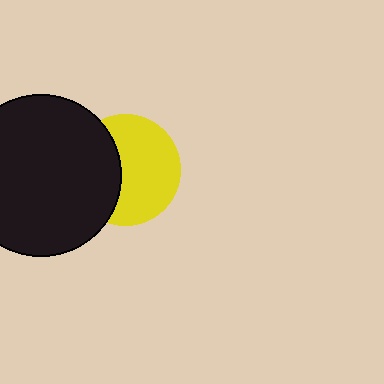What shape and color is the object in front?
The object in front is a black circle.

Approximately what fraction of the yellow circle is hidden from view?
Roughly 39% of the yellow circle is hidden behind the black circle.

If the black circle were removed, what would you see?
You would see the complete yellow circle.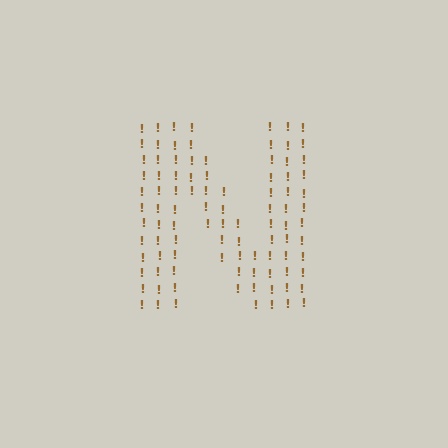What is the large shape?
The large shape is the letter N.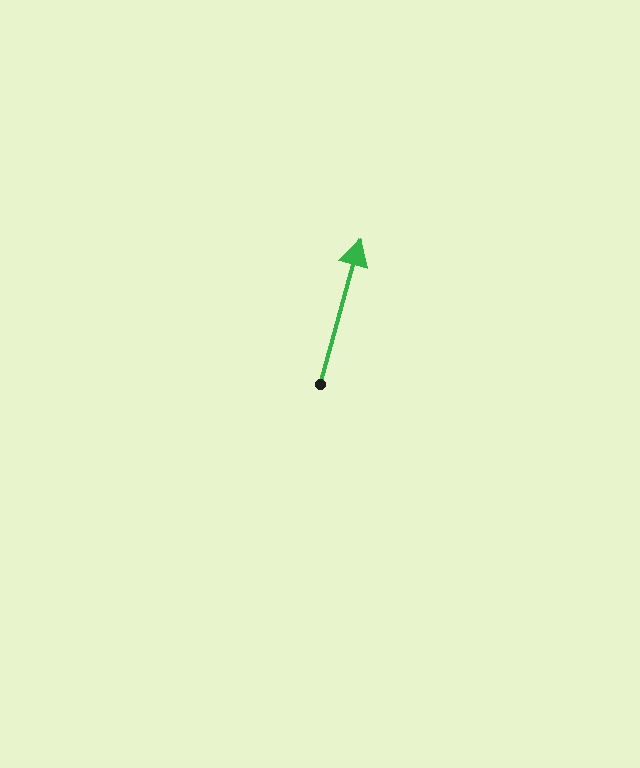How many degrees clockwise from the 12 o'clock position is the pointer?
Approximately 15 degrees.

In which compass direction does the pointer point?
North.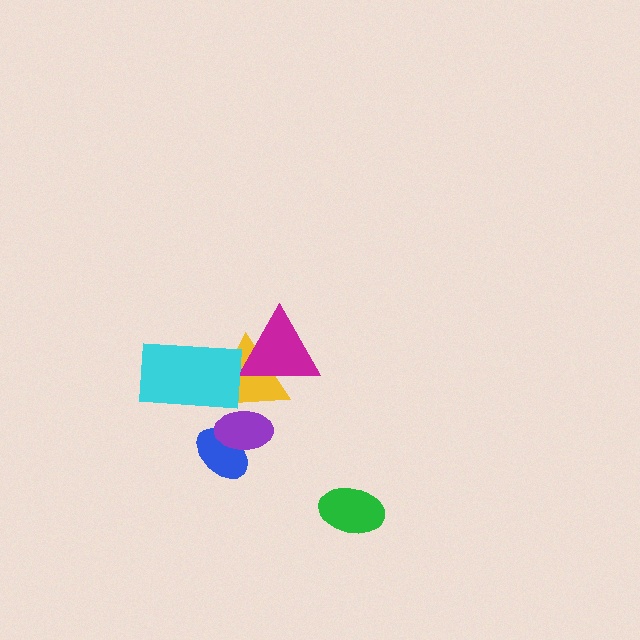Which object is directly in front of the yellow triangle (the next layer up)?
The magenta triangle is directly in front of the yellow triangle.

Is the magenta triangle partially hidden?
No, no other shape covers it.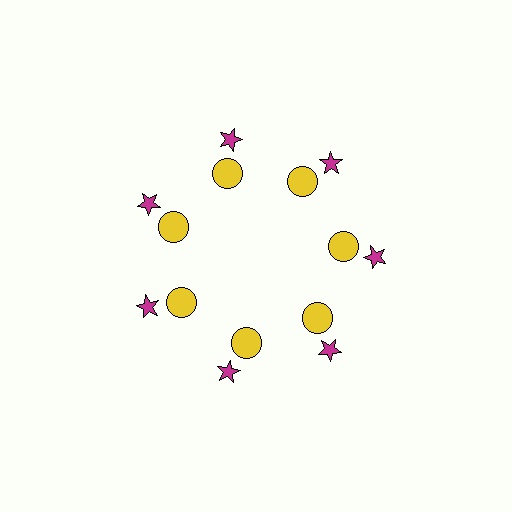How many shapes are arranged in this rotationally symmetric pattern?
There are 14 shapes, arranged in 7 groups of 2.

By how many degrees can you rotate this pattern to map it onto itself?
The pattern maps onto itself every 51 degrees of rotation.